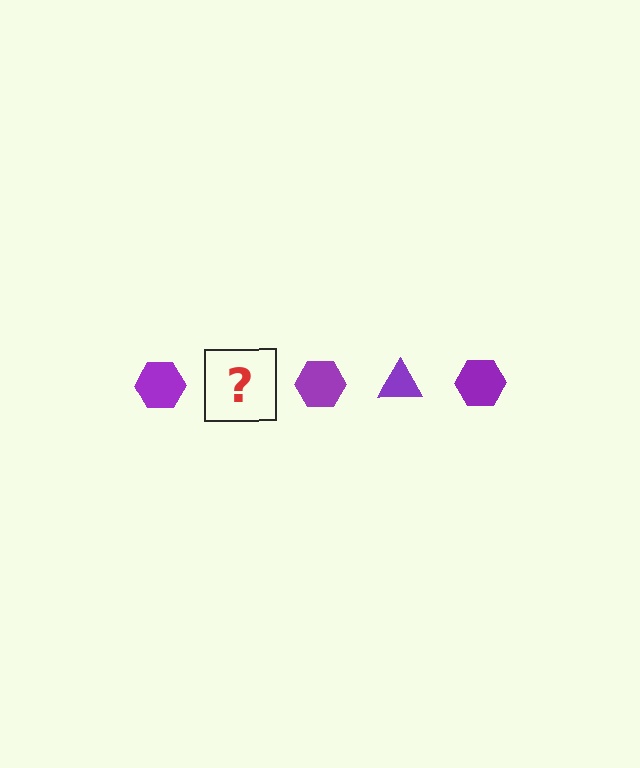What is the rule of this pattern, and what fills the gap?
The rule is that the pattern cycles through hexagon, triangle shapes in purple. The gap should be filled with a purple triangle.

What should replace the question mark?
The question mark should be replaced with a purple triangle.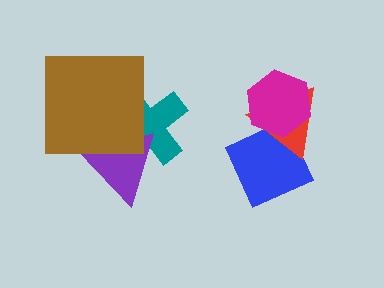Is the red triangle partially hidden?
Yes, it is partially covered by another shape.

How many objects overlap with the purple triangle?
2 objects overlap with the purple triangle.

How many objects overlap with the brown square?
2 objects overlap with the brown square.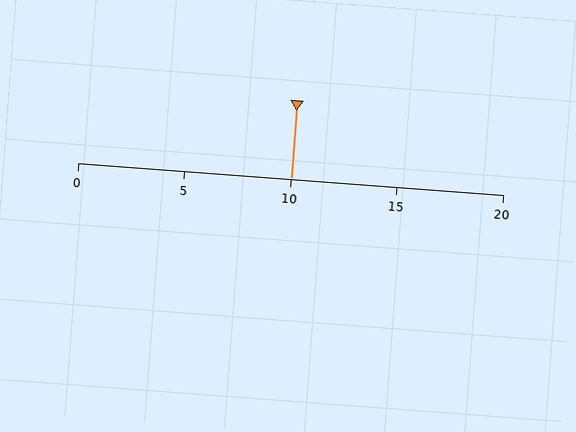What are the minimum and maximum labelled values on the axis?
The axis runs from 0 to 20.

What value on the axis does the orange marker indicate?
The marker indicates approximately 10.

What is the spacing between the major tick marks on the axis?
The major ticks are spaced 5 apart.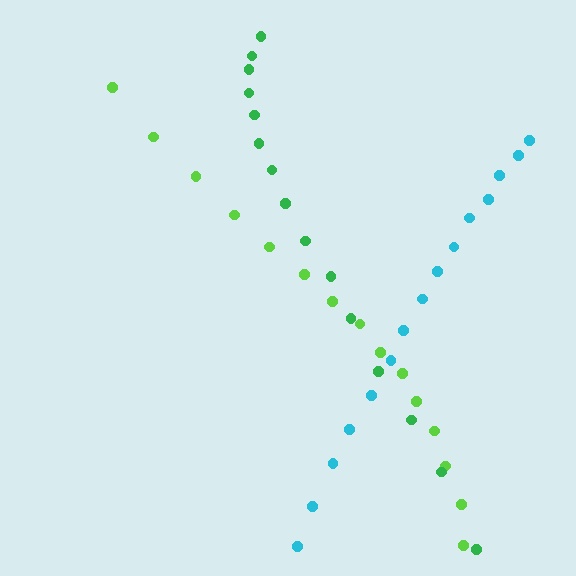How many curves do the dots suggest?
There are 3 distinct paths.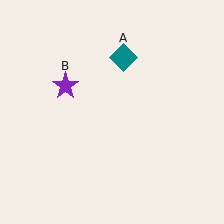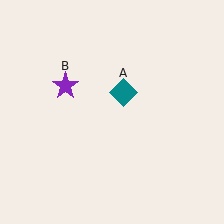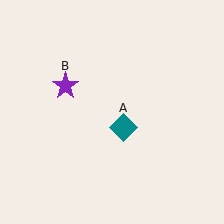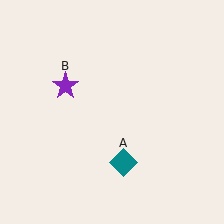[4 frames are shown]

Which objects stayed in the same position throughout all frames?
Purple star (object B) remained stationary.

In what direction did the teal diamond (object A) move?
The teal diamond (object A) moved down.